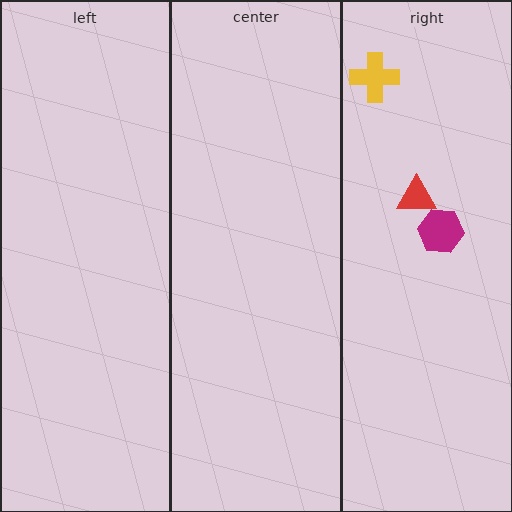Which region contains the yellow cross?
The right region.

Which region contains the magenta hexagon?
The right region.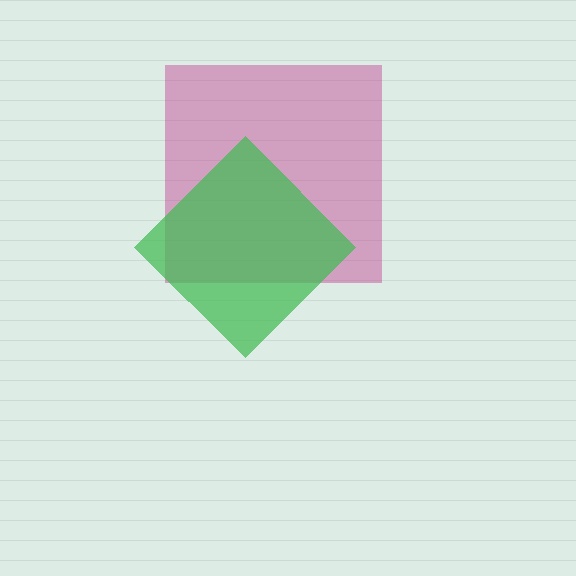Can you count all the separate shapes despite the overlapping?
Yes, there are 2 separate shapes.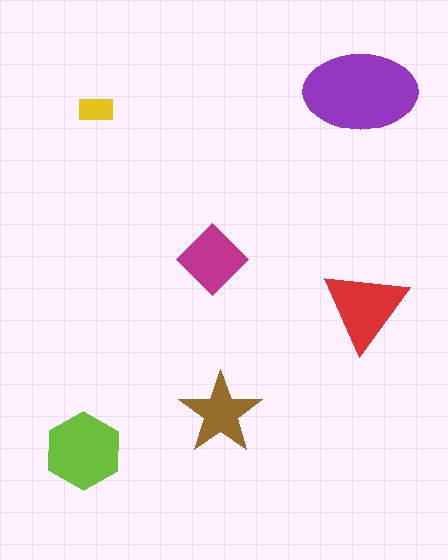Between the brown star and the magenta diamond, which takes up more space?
The magenta diamond.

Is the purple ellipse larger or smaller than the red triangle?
Larger.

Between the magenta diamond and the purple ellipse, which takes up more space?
The purple ellipse.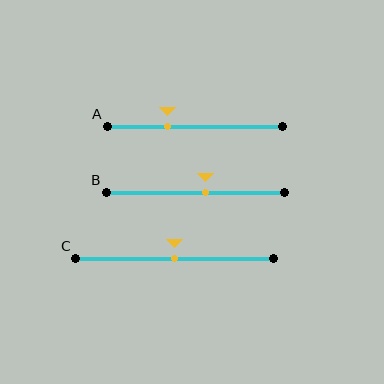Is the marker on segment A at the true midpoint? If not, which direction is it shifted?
No, the marker on segment A is shifted to the left by about 16% of the segment length.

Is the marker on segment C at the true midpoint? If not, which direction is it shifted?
Yes, the marker on segment C is at the true midpoint.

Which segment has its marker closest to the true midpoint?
Segment C has its marker closest to the true midpoint.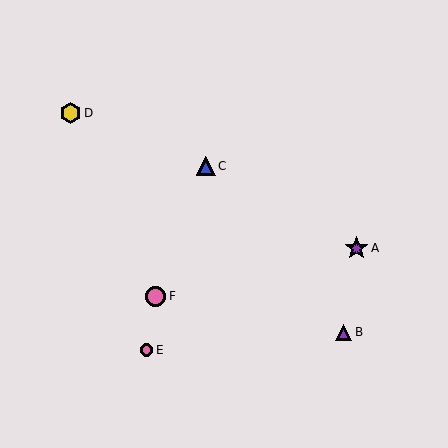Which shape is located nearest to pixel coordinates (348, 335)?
The purple triangle (labeled B) at (344, 332) is nearest to that location.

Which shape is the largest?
The purple star (labeled A) is the largest.